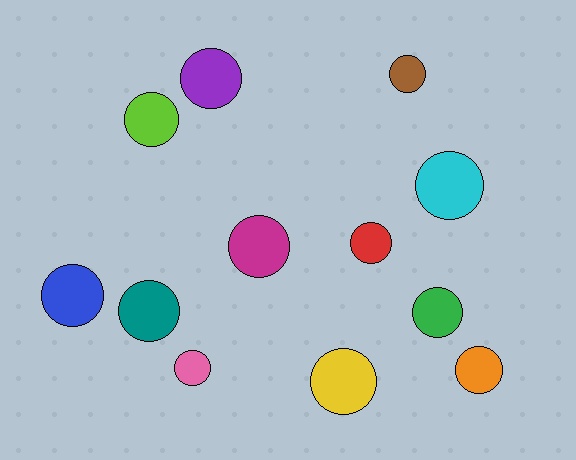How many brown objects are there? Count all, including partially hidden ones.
There is 1 brown object.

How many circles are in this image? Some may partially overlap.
There are 12 circles.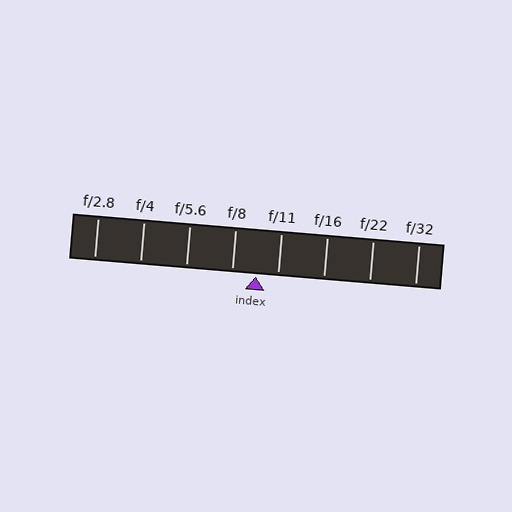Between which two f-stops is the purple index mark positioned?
The index mark is between f/8 and f/11.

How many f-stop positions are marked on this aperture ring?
There are 8 f-stop positions marked.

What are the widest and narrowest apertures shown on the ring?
The widest aperture shown is f/2.8 and the narrowest is f/32.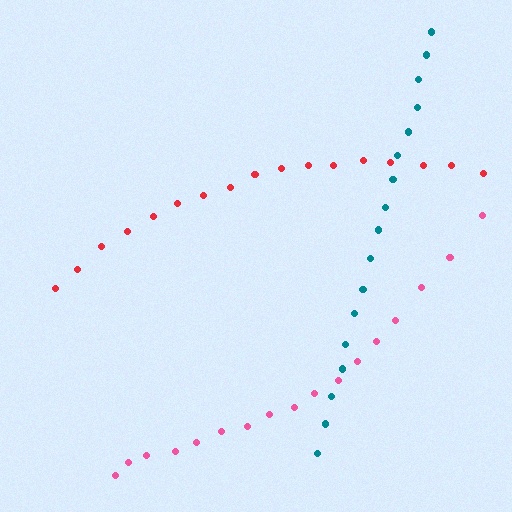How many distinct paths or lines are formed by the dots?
There are 3 distinct paths.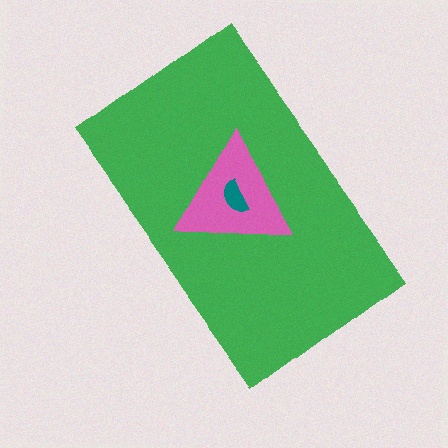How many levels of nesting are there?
3.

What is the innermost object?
The teal semicircle.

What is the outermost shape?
The green rectangle.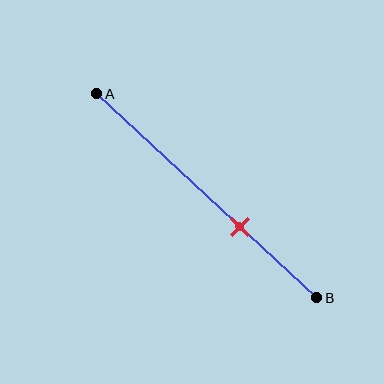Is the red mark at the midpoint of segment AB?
No, the mark is at about 65% from A, not at the 50% midpoint.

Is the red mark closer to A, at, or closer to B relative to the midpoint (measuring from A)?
The red mark is closer to point B than the midpoint of segment AB.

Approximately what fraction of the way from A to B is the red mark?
The red mark is approximately 65% of the way from A to B.